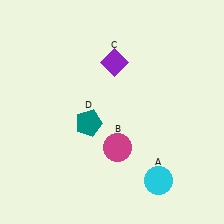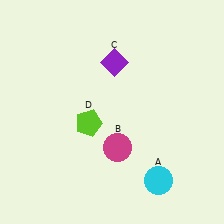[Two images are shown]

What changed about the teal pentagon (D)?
In Image 1, D is teal. In Image 2, it changed to lime.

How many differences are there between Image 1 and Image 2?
There is 1 difference between the two images.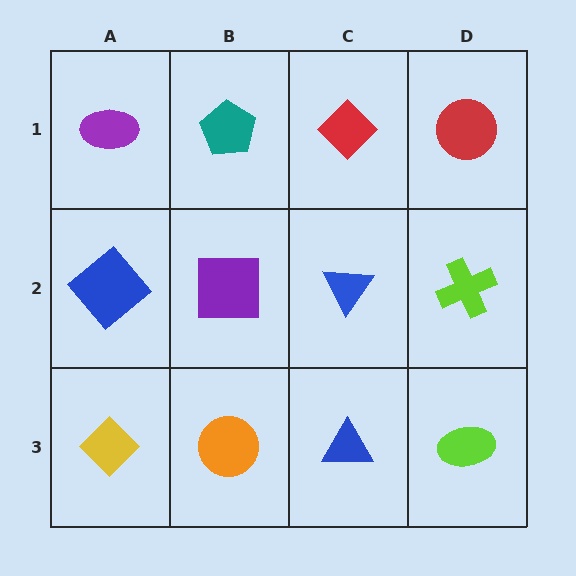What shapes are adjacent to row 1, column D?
A lime cross (row 2, column D), a red diamond (row 1, column C).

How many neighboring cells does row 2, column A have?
3.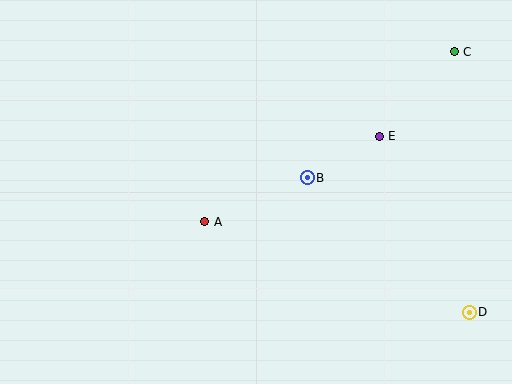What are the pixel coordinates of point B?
Point B is at (307, 178).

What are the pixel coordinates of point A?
Point A is at (205, 222).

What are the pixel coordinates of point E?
Point E is at (379, 136).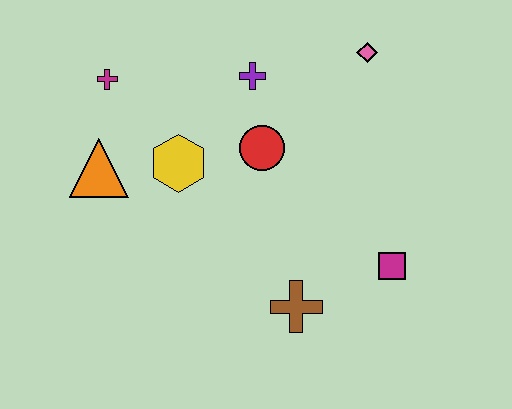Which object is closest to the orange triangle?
The yellow hexagon is closest to the orange triangle.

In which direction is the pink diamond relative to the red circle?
The pink diamond is to the right of the red circle.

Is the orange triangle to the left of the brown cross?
Yes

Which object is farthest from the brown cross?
The magenta cross is farthest from the brown cross.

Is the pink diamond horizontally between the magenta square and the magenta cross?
Yes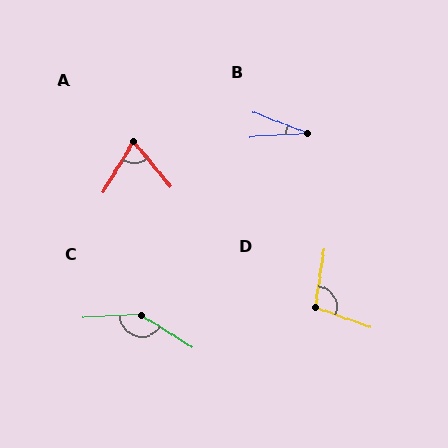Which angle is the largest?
C, at approximately 146 degrees.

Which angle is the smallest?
B, at approximately 25 degrees.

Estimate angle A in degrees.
Approximately 70 degrees.